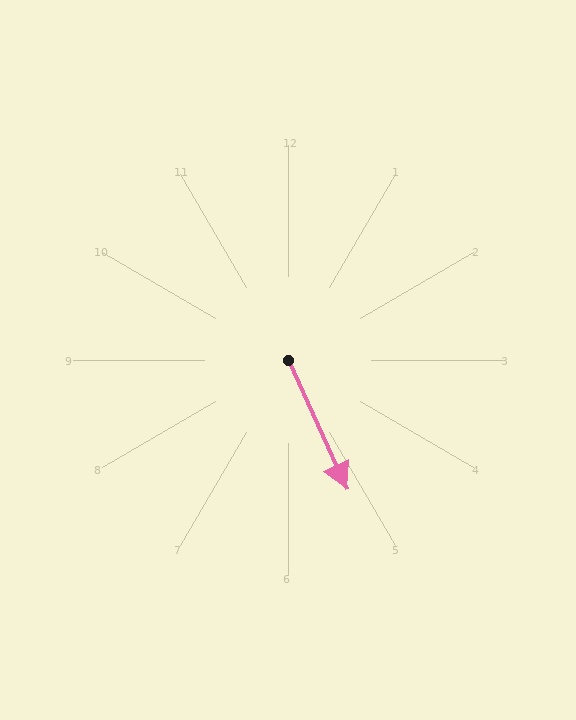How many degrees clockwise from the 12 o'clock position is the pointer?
Approximately 156 degrees.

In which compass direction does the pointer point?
Southeast.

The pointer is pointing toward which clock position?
Roughly 5 o'clock.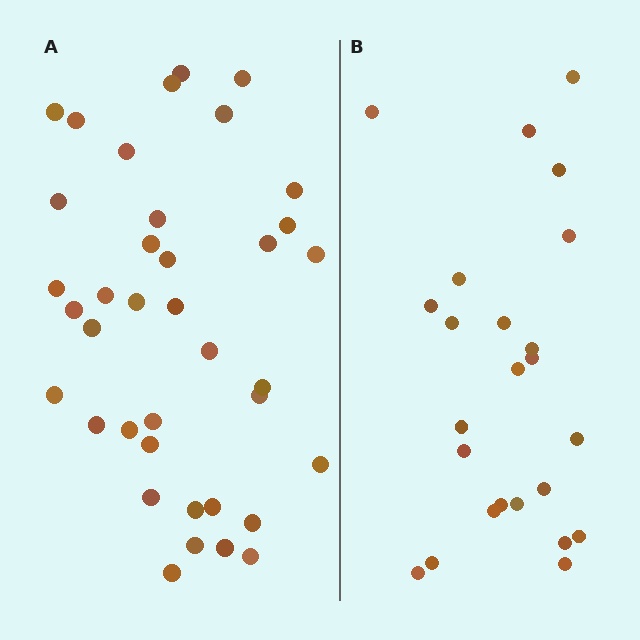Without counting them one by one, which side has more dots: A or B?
Region A (the left region) has more dots.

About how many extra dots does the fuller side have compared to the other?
Region A has approximately 15 more dots than region B.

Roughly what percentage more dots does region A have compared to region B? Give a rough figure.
About 60% more.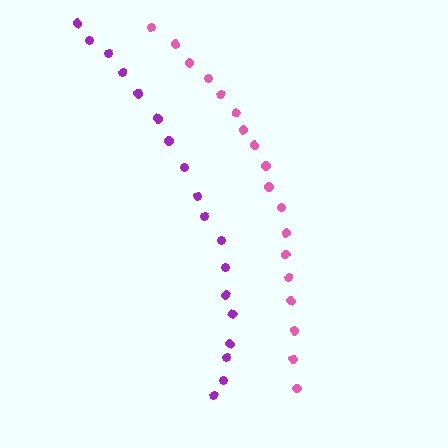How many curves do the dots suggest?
There are 2 distinct paths.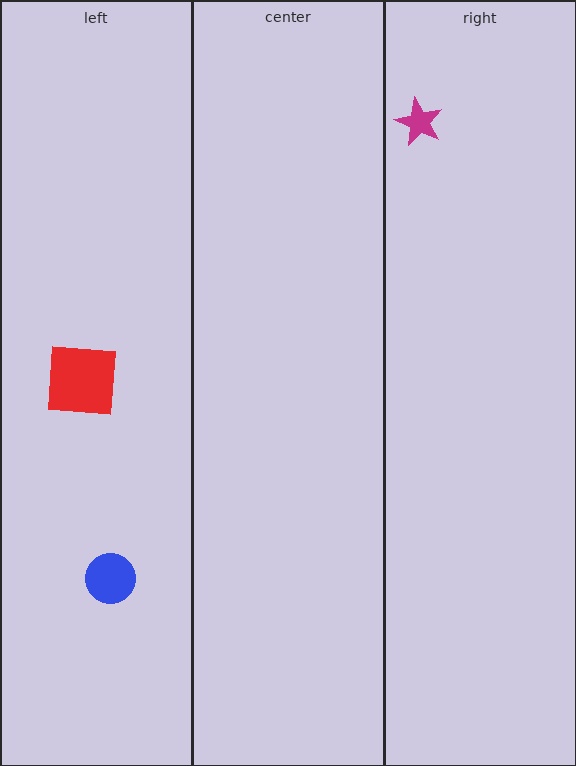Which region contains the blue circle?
The left region.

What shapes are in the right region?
The magenta star.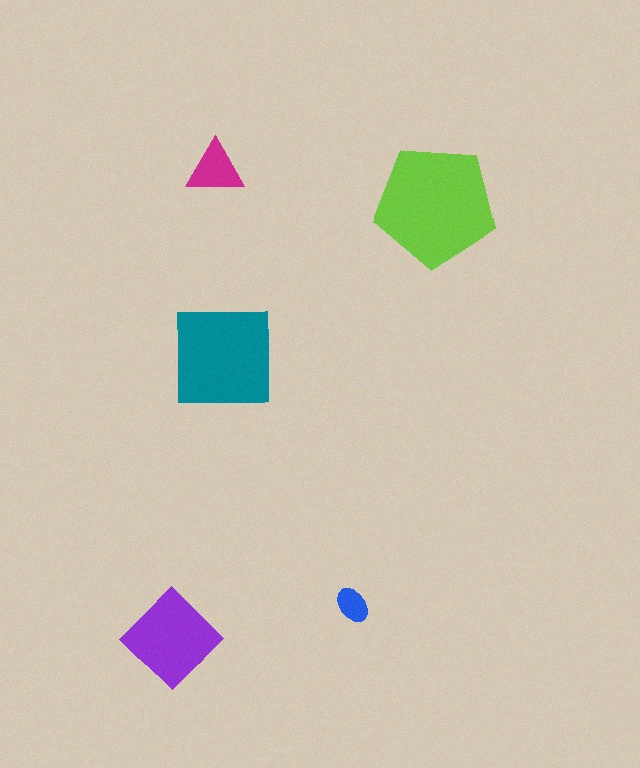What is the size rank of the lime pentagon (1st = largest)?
1st.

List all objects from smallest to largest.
The blue ellipse, the magenta triangle, the purple diamond, the teal square, the lime pentagon.